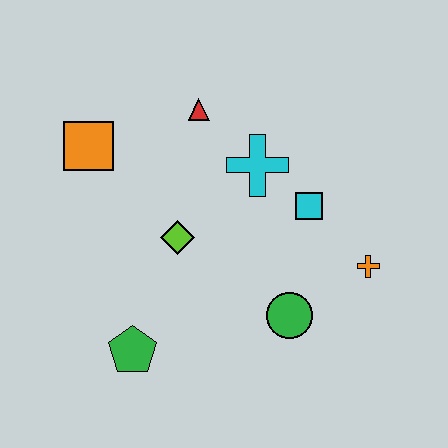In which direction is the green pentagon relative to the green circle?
The green pentagon is to the left of the green circle.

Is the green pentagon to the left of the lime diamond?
Yes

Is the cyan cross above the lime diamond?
Yes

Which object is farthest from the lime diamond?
The orange cross is farthest from the lime diamond.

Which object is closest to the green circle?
The orange cross is closest to the green circle.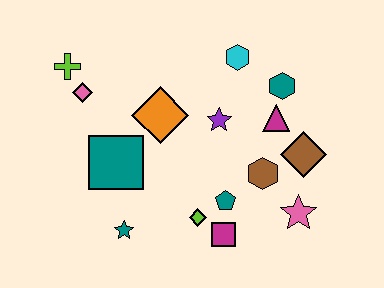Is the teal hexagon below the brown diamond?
No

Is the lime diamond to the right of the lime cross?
Yes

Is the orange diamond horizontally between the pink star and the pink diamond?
Yes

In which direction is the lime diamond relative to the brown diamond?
The lime diamond is to the left of the brown diamond.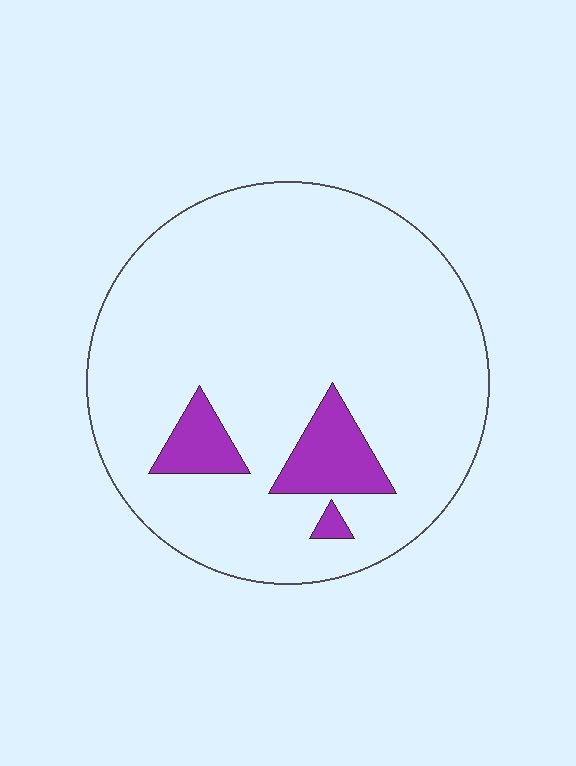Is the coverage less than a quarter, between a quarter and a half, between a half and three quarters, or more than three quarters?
Less than a quarter.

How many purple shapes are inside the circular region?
3.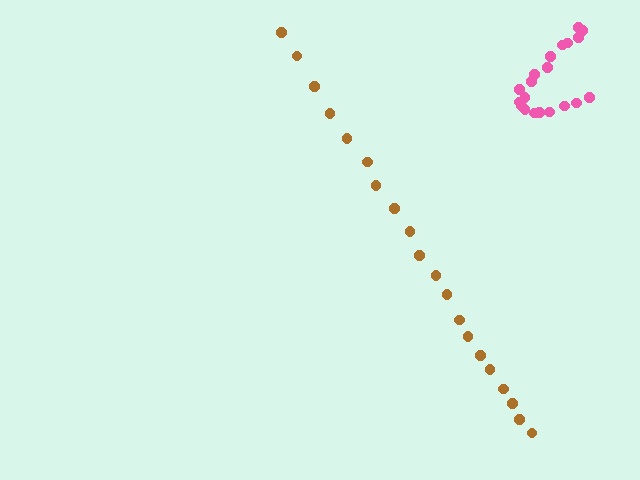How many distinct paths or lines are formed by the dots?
There are 2 distinct paths.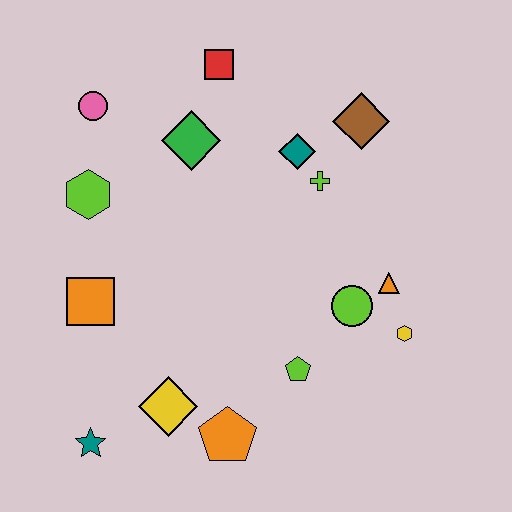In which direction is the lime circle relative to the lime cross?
The lime circle is below the lime cross.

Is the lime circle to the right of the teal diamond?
Yes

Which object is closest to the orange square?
The lime hexagon is closest to the orange square.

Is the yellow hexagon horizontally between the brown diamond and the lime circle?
No